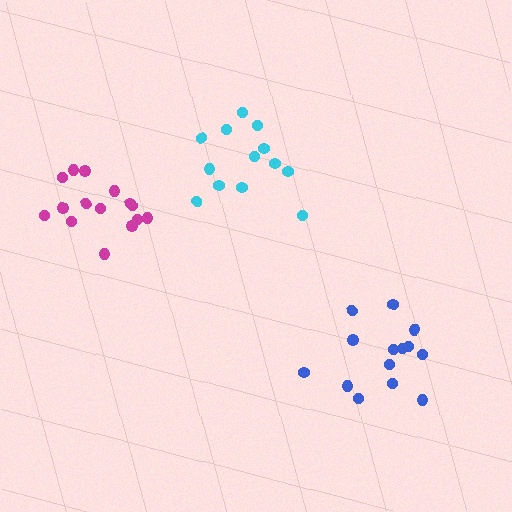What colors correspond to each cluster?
The clusters are colored: magenta, blue, cyan.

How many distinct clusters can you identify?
There are 3 distinct clusters.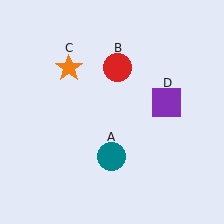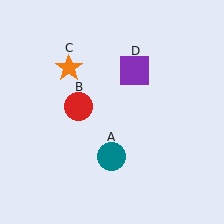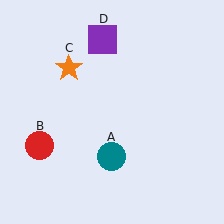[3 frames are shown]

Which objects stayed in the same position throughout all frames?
Teal circle (object A) and orange star (object C) remained stationary.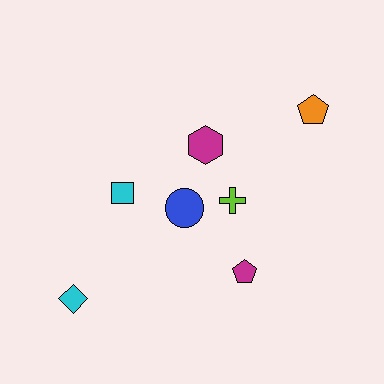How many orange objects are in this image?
There is 1 orange object.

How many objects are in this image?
There are 7 objects.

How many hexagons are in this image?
There is 1 hexagon.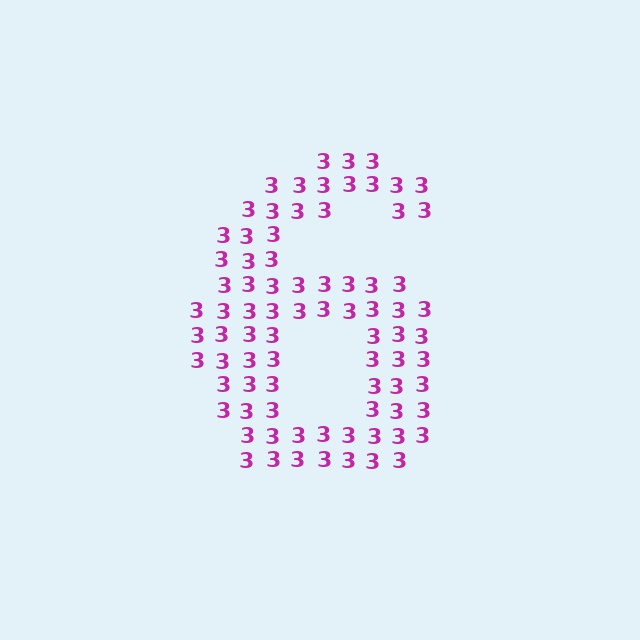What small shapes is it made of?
It is made of small digit 3's.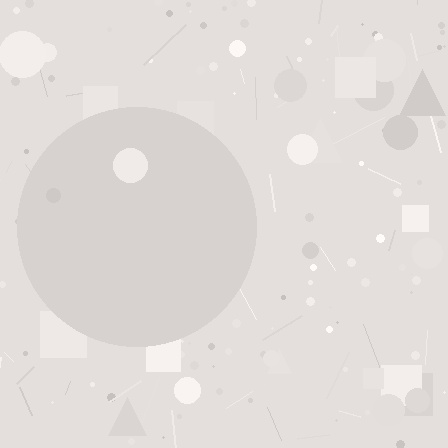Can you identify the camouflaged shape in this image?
The camouflaged shape is a circle.